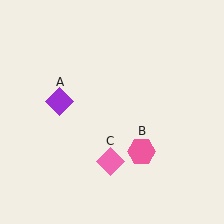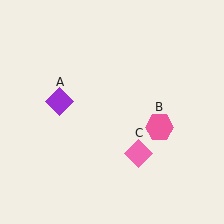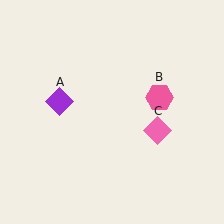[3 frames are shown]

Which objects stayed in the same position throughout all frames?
Purple diamond (object A) remained stationary.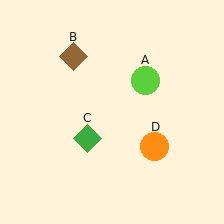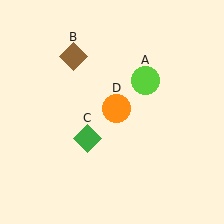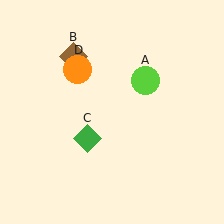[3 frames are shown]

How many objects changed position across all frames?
1 object changed position: orange circle (object D).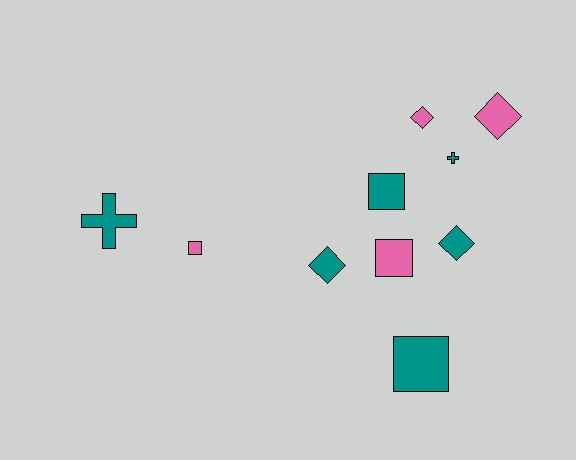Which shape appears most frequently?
Diamond, with 4 objects.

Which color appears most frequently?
Teal, with 6 objects.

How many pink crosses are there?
There are no pink crosses.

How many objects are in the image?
There are 10 objects.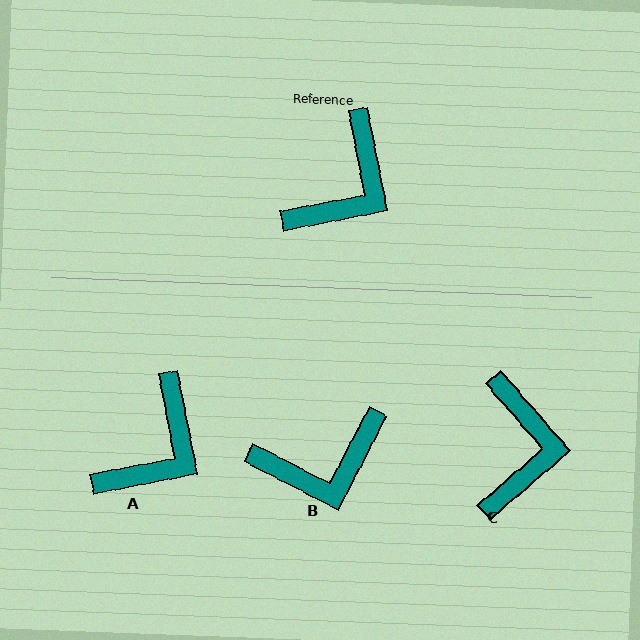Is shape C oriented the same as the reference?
No, it is off by about 30 degrees.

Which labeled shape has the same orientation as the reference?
A.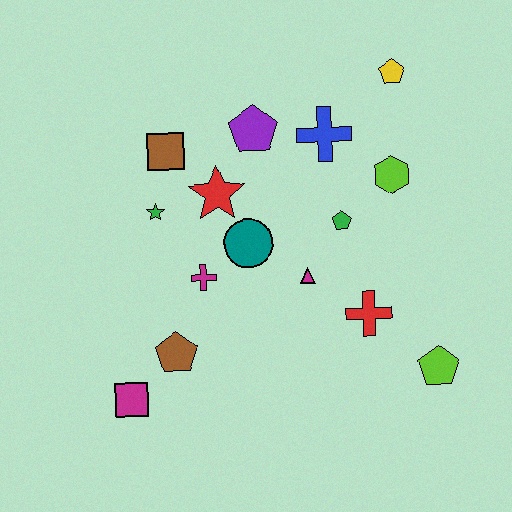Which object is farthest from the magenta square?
The yellow pentagon is farthest from the magenta square.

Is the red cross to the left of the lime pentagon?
Yes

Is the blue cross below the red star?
No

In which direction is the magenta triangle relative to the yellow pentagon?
The magenta triangle is below the yellow pentagon.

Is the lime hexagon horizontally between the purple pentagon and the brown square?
No